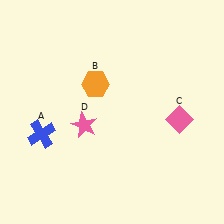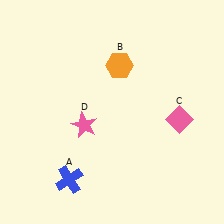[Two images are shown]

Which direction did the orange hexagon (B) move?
The orange hexagon (B) moved right.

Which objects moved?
The objects that moved are: the blue cross (A), the orange hexagon (B).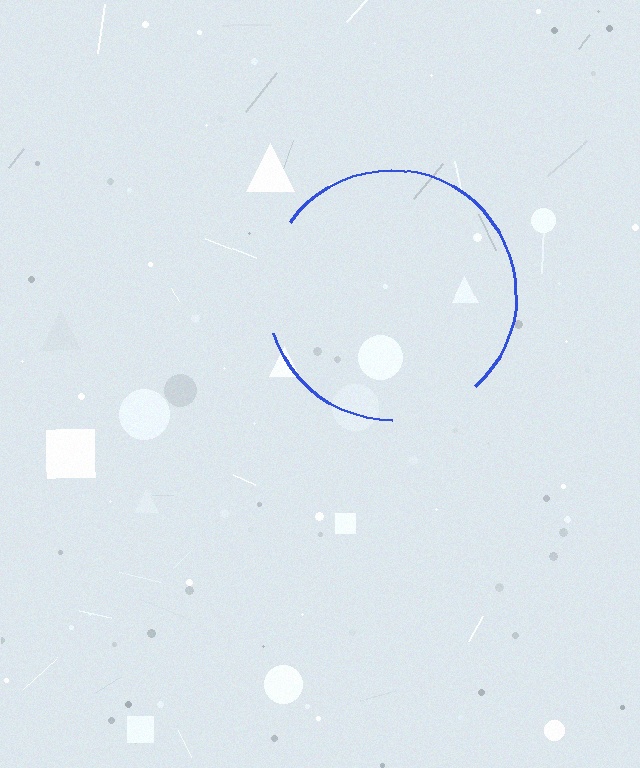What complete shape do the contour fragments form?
The contour fragments form a circle.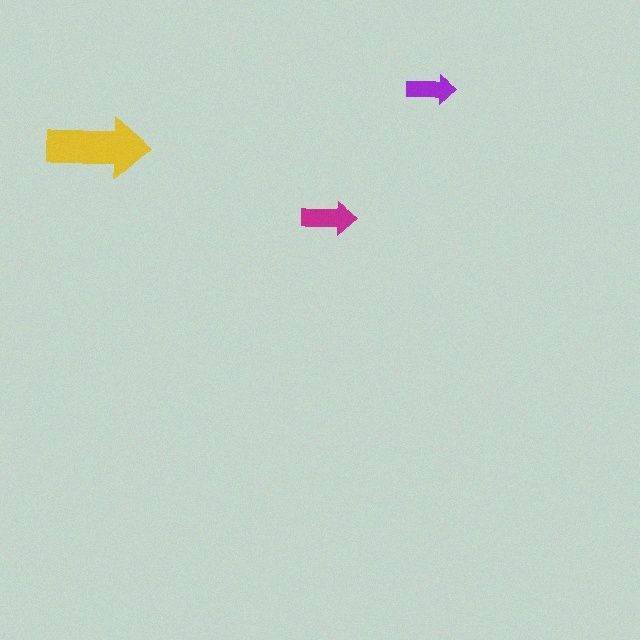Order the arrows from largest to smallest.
the yellow one, the magenta one, the purple one.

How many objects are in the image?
There are 3 objects in the image.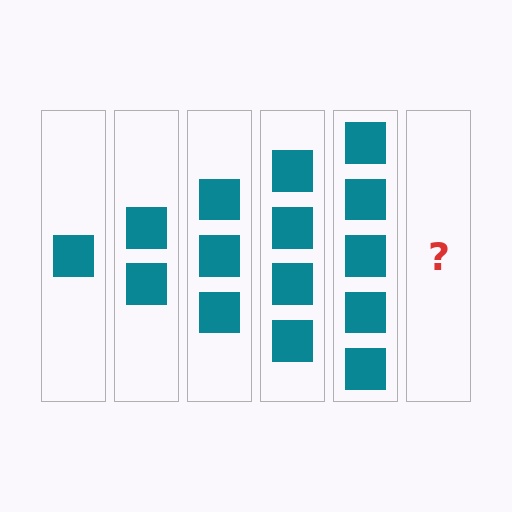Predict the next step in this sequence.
The next step is 6 squares.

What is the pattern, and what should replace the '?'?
The pattern is that each step adds one more square. The '?' should be 6 squares.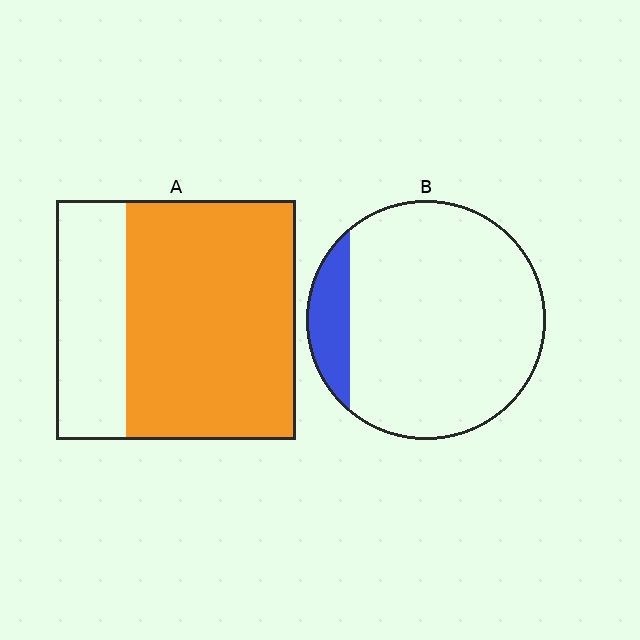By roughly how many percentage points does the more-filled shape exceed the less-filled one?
By roughly 60 percentage points (A over B).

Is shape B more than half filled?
No.